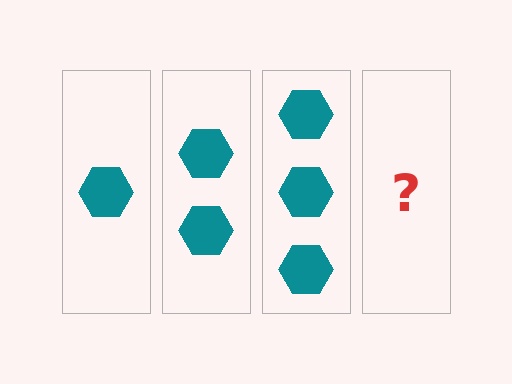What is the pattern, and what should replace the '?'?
The pattern is that each step adds one more hexagon. The '?' should be 4 hexagons.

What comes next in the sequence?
The next element should be 4 hexagons.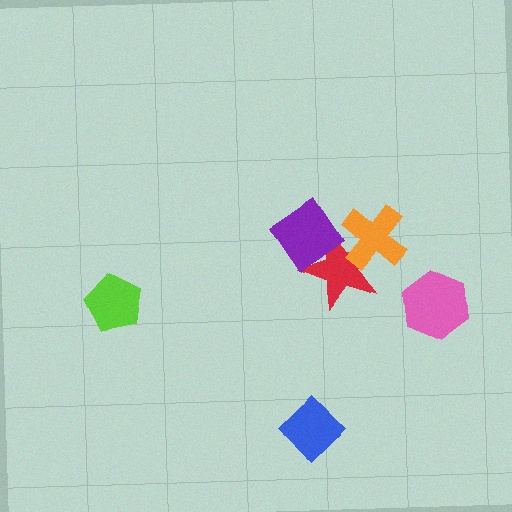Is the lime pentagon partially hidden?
No, no other shape covers it.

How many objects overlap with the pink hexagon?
0 objects overlap with the pink hexagon.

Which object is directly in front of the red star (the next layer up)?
The orange cross is directly in front of the red star.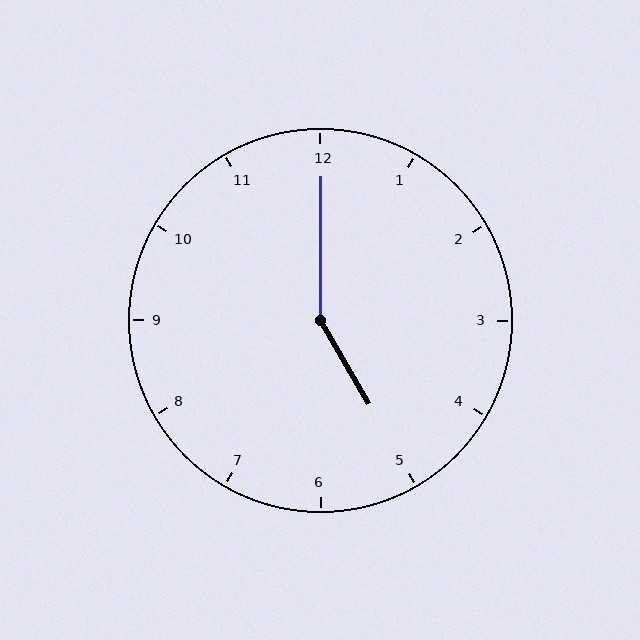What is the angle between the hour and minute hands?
Approximately 150 degrees.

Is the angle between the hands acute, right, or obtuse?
It is obtuse.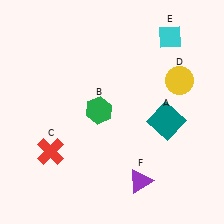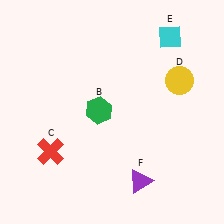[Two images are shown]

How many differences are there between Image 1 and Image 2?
There is 1 difference between the two images.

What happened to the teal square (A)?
The teal square (A) was removed in Image 2. It was in the bottom-right area of Image 1.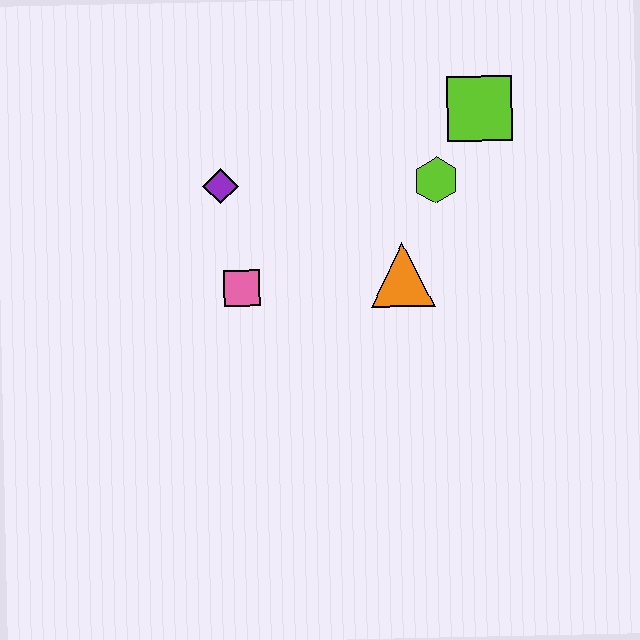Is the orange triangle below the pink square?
No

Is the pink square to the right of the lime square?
No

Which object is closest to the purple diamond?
The pink square is closest to the purple diamond.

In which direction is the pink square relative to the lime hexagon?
The pink square is to the left of the lime hexagon.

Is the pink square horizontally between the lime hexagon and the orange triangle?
No